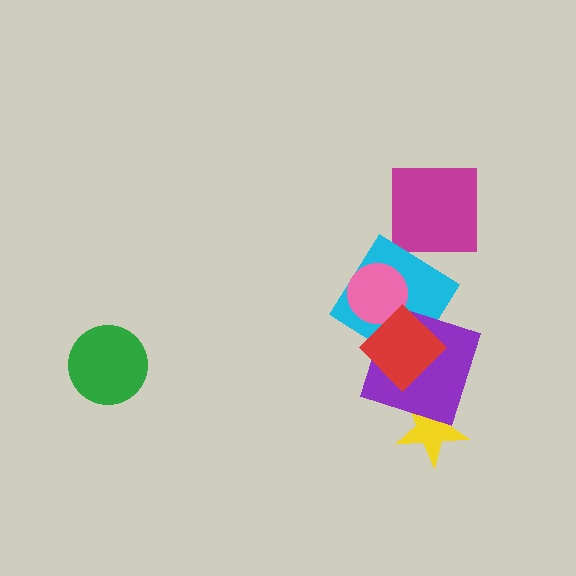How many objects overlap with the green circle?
0 objects overlap with the green circle.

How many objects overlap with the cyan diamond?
3 objects overlap with the cyan diamond.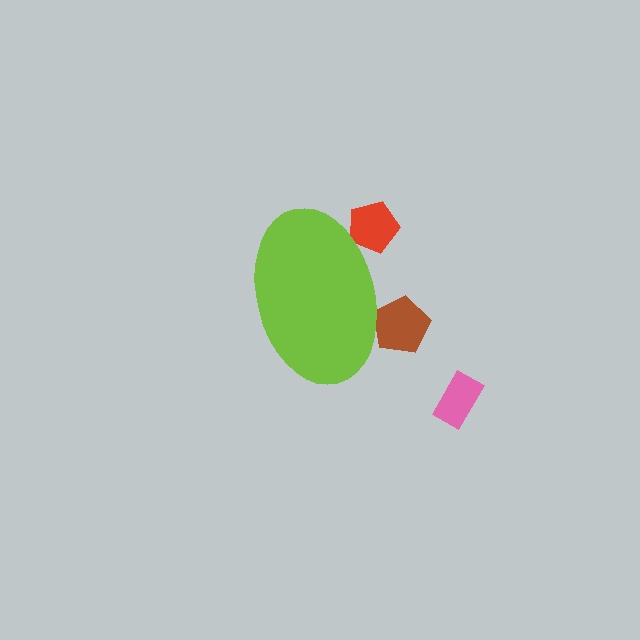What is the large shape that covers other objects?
A lime ellipse.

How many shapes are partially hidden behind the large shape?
2 shapes are partially hidden.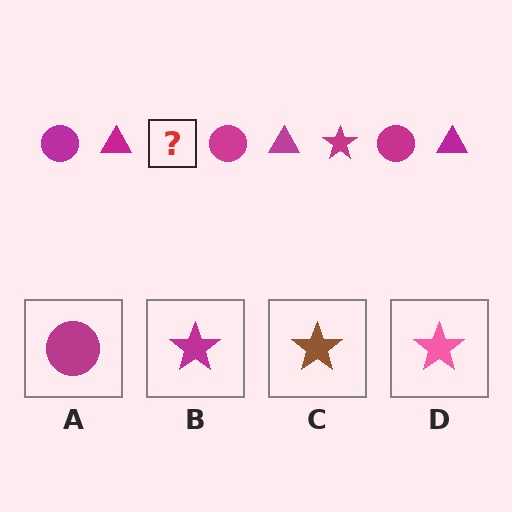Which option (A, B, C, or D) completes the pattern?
B.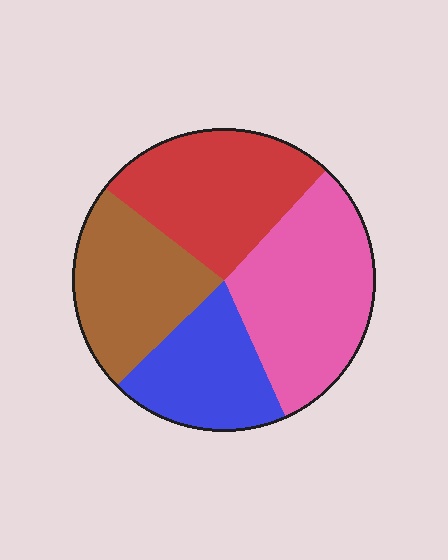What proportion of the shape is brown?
Brown covers roughly 25% of the shape.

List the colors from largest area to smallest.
From largest to smallest: pink, red, brown, blue.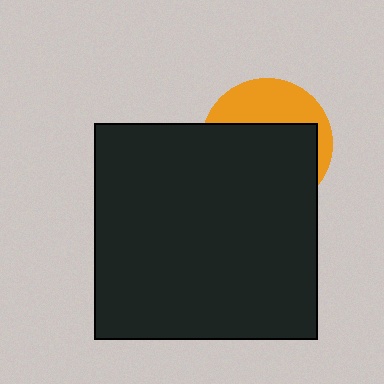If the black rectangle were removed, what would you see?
You would see the complete orange circle.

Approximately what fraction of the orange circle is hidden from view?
Roughly 64% of the orange circle is hidden behind the black rectangle.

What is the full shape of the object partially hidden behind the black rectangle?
The partially hidden object is an orange circle.